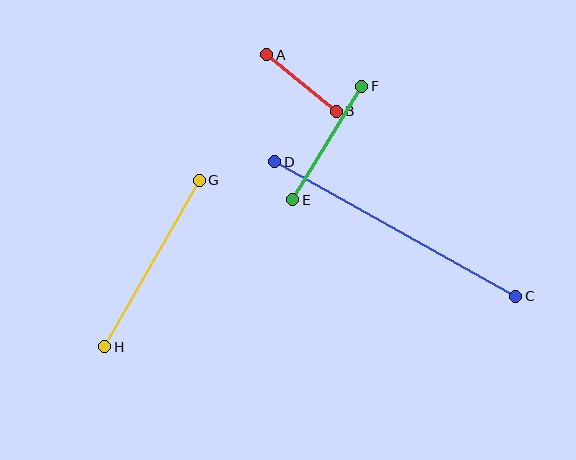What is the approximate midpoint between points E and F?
The midpoint is at approximately (327, 143) pixels.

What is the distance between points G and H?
The distance is approximately 191 pixels.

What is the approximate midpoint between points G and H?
The midpoint is at approximately (152, 264) pixels.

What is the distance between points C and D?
The distance is approximately 276 pixels.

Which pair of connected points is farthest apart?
Points C and D are farthest apart.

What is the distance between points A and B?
The distance is approximately 90 pixels.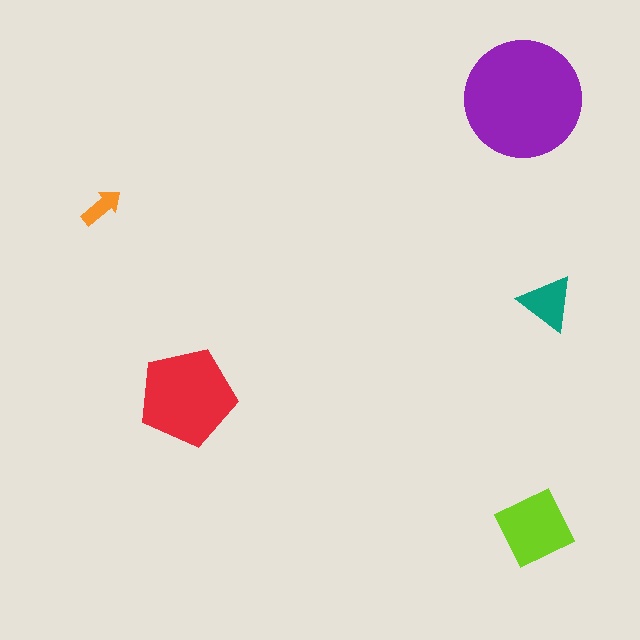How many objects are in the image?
There are 5 objects in the image.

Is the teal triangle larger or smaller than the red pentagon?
Smaller.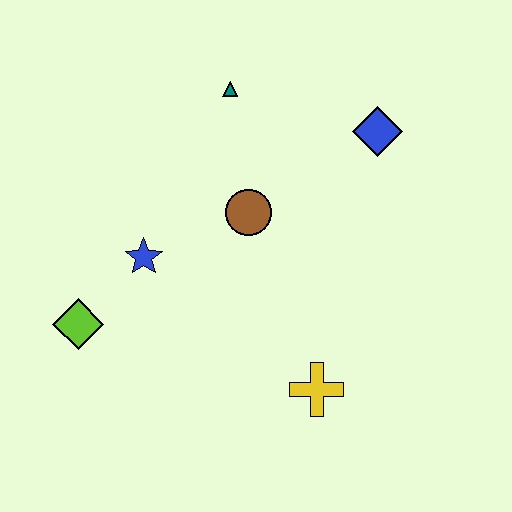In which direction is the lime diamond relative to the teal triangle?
The lime diamond is below the teal triangle.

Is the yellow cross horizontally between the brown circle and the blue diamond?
Yes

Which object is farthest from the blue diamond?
The lime diamond is farthest from the blue diamond.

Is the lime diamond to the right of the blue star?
No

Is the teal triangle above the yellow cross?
Yes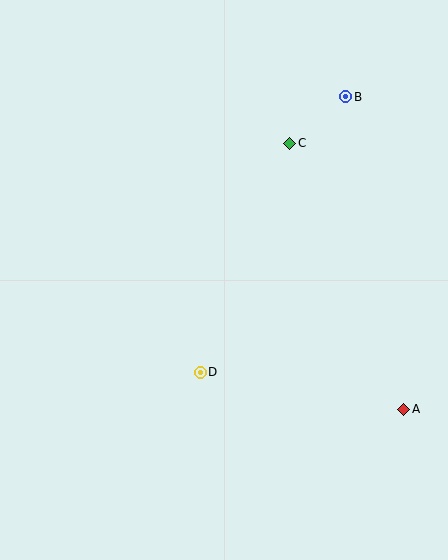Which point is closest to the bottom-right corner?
Point A is closest to the bottom-right corner.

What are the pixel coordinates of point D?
Point D is at (200, 372).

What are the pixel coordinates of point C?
Point C is at (290, 143).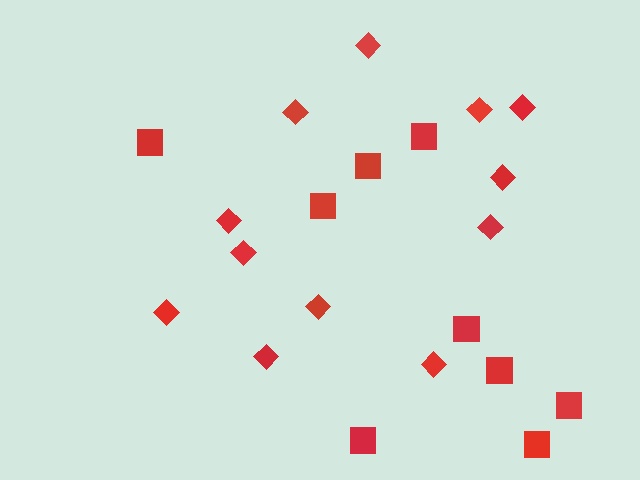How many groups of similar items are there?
There are 2 groups: one group of diamonds (12) and one group of squares (9).